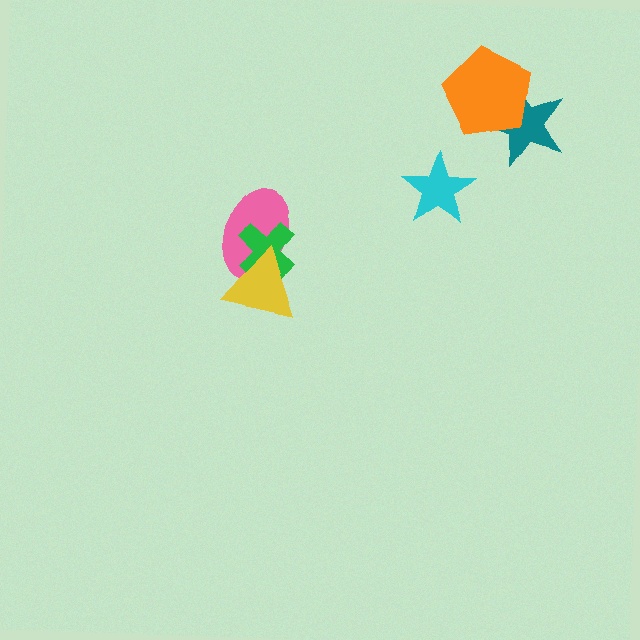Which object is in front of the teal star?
The orange pentagon is in front of the teal star.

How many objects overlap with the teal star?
1 object overlaps with the teal star.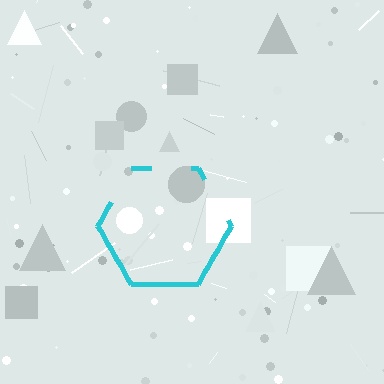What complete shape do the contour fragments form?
The contour fragments form a hexagon.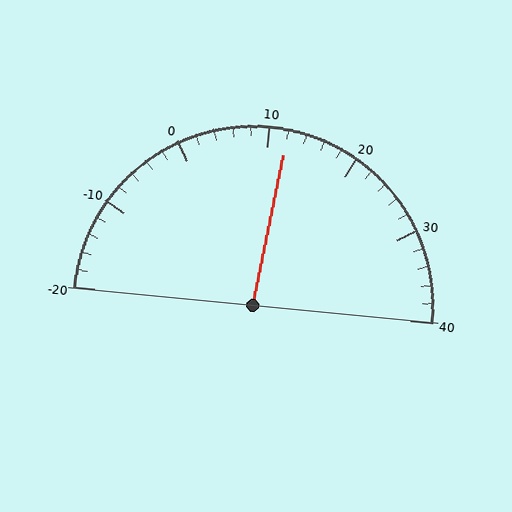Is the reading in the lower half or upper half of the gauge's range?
The reading is in the upper half of the range (-20 to 40).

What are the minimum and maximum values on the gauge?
The gauge ranges from -20 to 40.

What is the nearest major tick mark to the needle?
The nearest major tick mark is 10.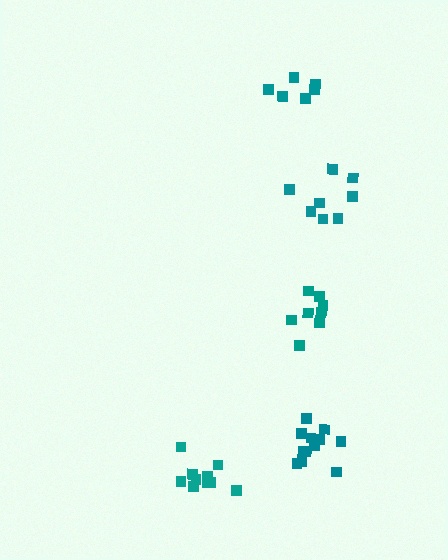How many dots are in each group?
Group 1: 7 dots, Group 2: 11 dots, Group 3: 8 dots, Group 4: 12 dots, Group 5: 8 dots (46 total).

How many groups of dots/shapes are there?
There are 5 groups.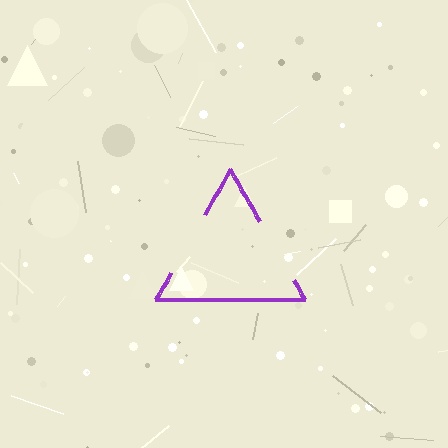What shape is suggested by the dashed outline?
The dashed outline suggests a triangle.